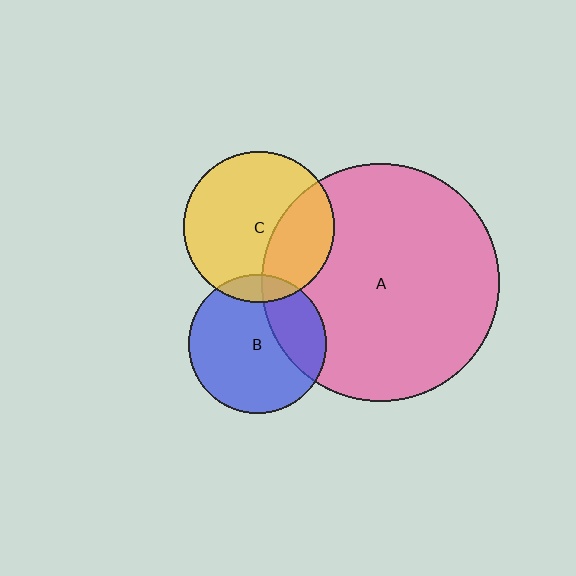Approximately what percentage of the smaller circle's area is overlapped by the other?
Approximately 10%.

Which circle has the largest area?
Circle A (pink).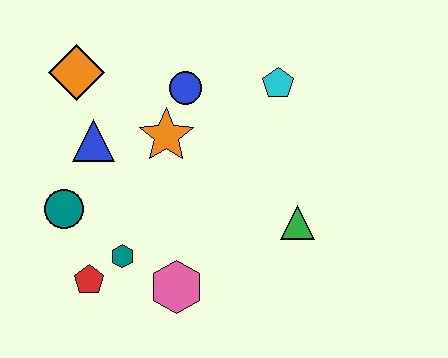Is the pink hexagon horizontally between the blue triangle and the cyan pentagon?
Yes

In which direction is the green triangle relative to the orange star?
The green triangle is to the right of the orange star.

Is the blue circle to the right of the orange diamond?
Yes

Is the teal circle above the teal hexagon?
Yes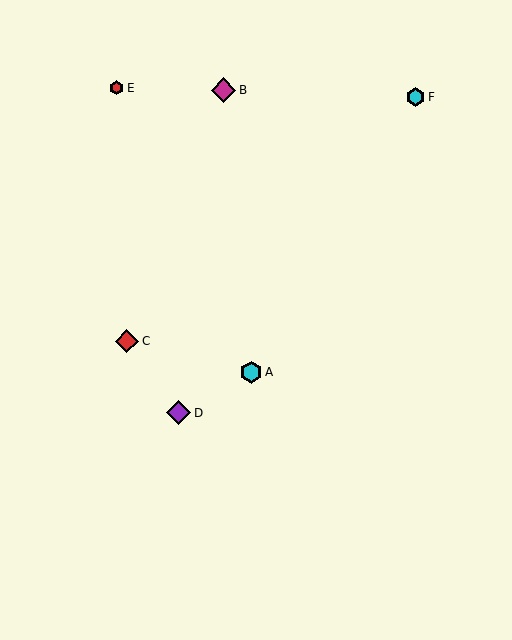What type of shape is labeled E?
Shape E is a red hexagon.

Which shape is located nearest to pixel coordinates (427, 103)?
The cyan hexagon (labeled F) at (415, 97) is nearest to that location.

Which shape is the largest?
The magenta diamond (labeled B) is the largest.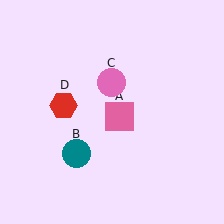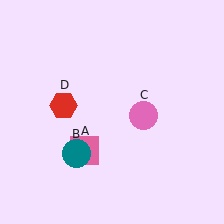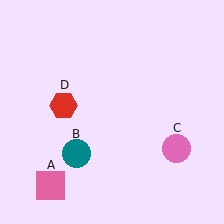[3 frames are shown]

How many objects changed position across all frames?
2 objects changed position: pink square (object A), pink circle (object C).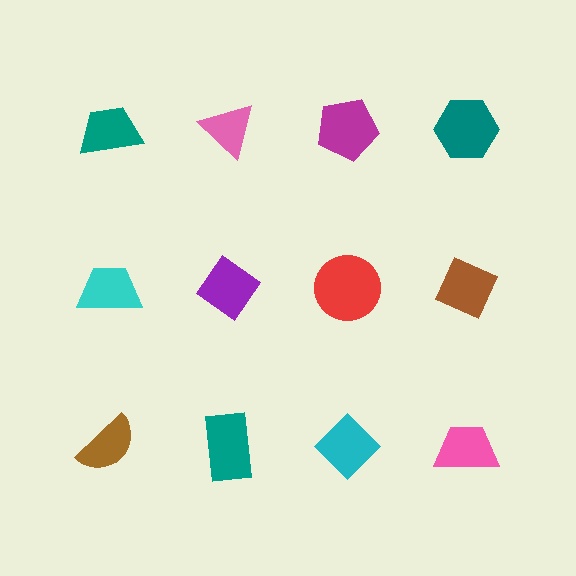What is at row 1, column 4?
A teal hexagon.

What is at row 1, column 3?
A magenta pentagon.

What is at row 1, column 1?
A teal trapezoid.